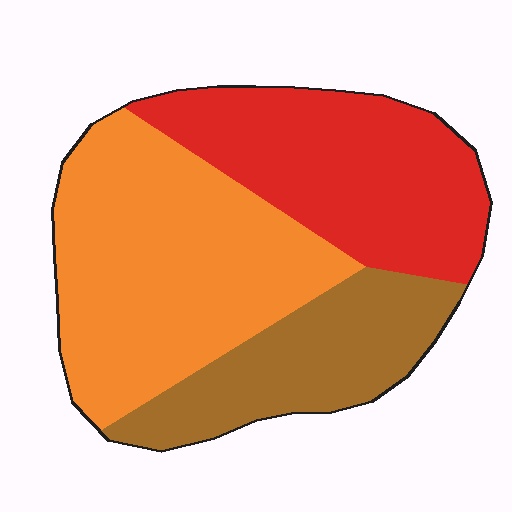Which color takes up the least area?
Brown, at roughly 25%.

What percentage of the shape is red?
Red takes up about one third (1/3) of the shape.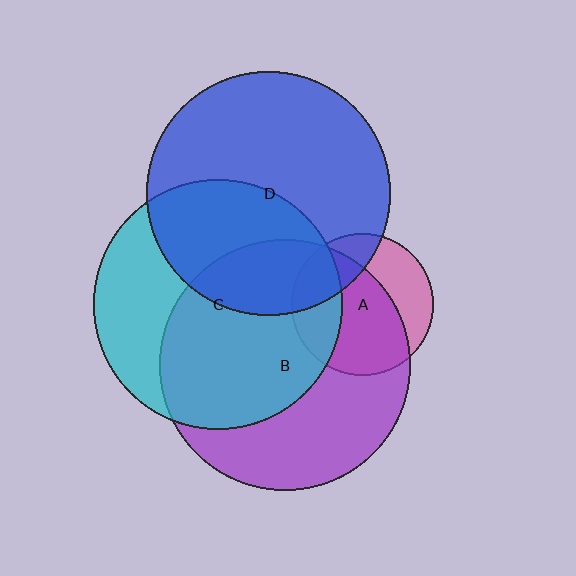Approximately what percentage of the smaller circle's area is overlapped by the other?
Approximately 20%.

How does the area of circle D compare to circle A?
Approximately 3.0 times.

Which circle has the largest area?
Circle B (purple).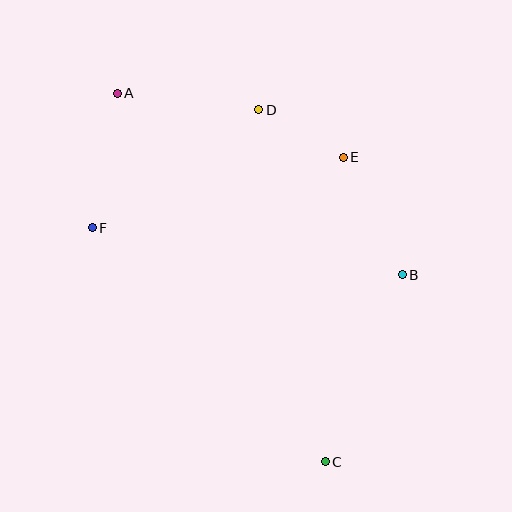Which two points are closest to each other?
Points D and E are closest to each other.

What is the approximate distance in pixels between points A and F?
The distance between A and F is approximately 137 pixels.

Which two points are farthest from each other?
Points A and C are farthest from each other.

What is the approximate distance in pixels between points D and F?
The distance between D and F is approximately 204 pixels.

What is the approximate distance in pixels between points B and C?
The distance between B and C is approximately 202 pixels.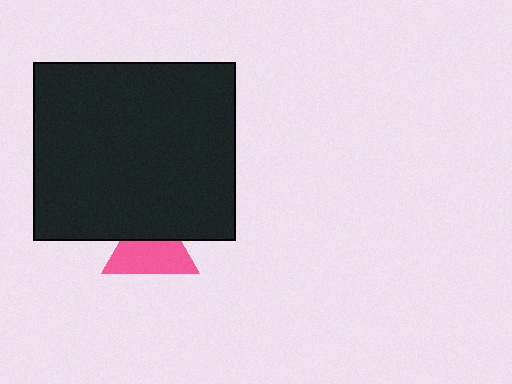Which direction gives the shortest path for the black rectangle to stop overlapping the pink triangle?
Moving up gives the shortest separation.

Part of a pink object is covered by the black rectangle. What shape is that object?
It is a triangle.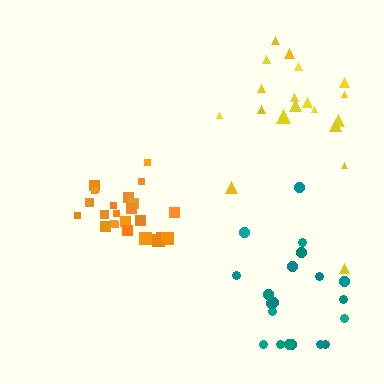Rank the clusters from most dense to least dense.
orange, teal, yellow.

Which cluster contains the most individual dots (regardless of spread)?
Orange (25).